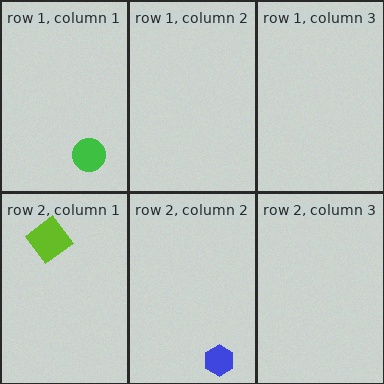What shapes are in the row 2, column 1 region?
The lime diamond.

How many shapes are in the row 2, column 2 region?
1.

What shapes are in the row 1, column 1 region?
The green circle.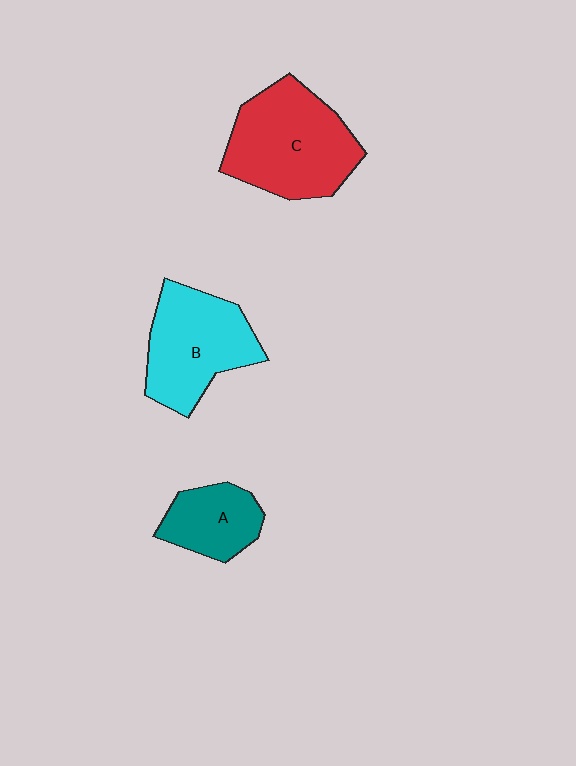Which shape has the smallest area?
Shape A (teal).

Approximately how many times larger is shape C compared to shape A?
Approximately 2.0 times.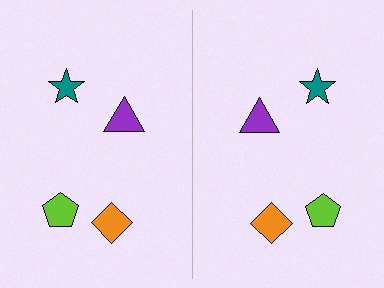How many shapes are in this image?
There are 8 shapes in this image.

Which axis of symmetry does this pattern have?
The pattern has a vertical axis of symmetry running through the center of the image.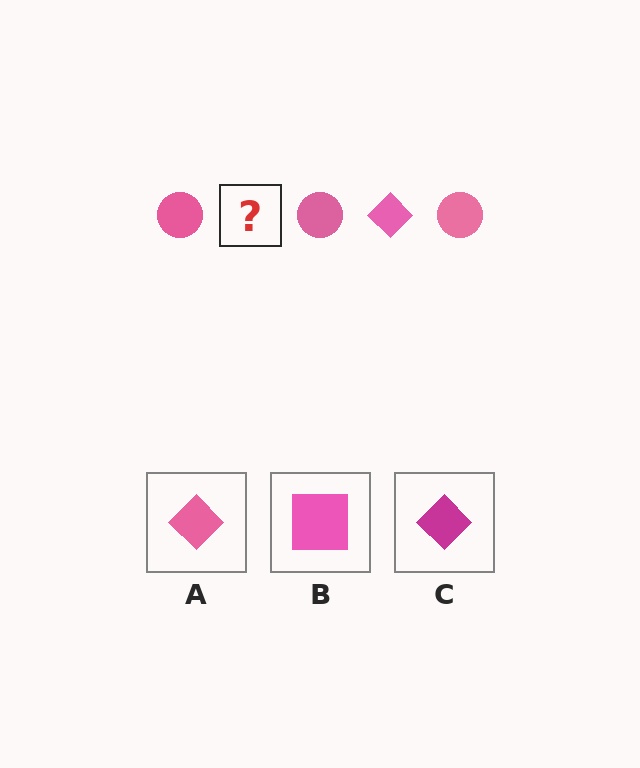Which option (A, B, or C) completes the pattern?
A.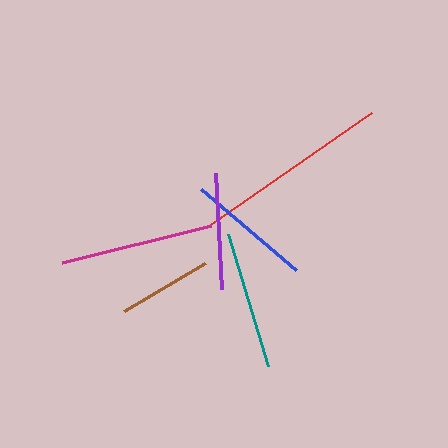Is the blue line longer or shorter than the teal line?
The teal line is longer than the blue line.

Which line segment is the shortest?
The brown line is the shortest at approximately 94 pixels.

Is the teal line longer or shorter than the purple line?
The teal line is longer than the purple line.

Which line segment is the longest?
The red line is the longest at approximately 200 pixels.